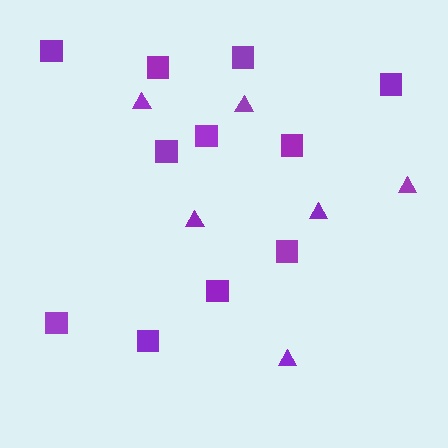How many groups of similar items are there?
There are 2 groups: one group of squares (11) and one group of triangles (6).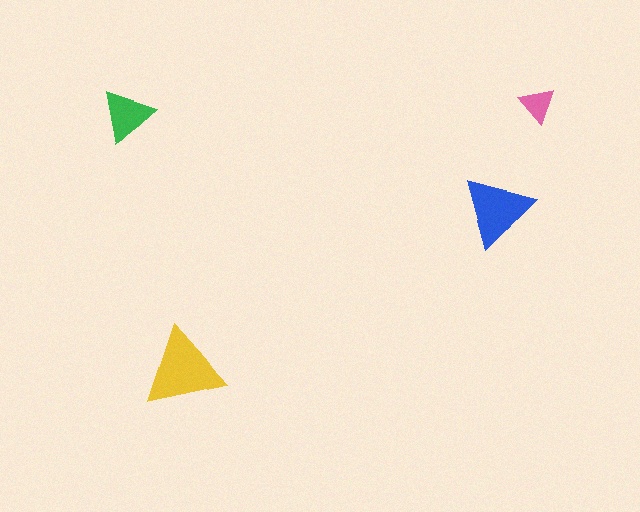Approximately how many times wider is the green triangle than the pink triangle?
About 1.5 times wider.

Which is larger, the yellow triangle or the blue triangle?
The yellow one.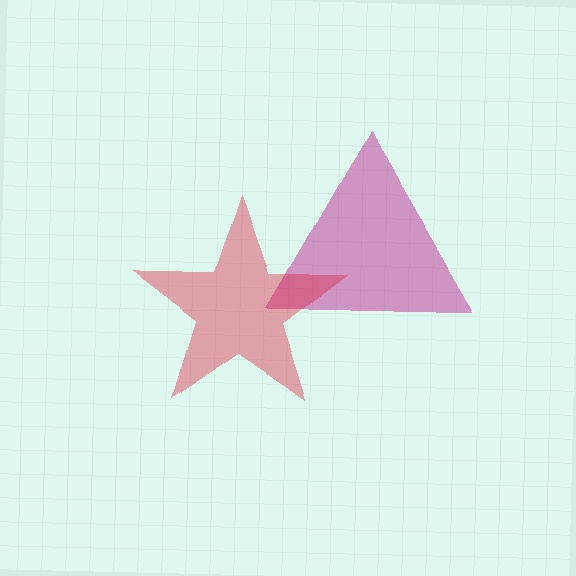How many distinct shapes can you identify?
There are 2 distinct shapes: a magenta triangle, a red star.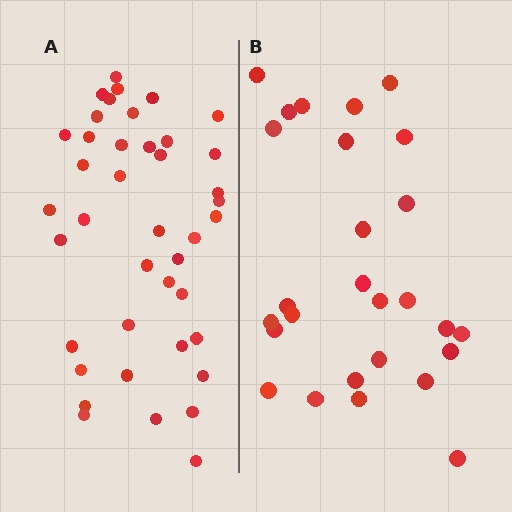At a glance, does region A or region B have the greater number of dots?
Region A (the left region) has more dots.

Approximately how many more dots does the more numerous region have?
Region A has approximately 15 more dots than region B.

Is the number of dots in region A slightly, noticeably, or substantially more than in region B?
Region A has substantially more. The ratio is roughly 1.5 to 1.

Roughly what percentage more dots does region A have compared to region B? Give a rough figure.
About 50% more.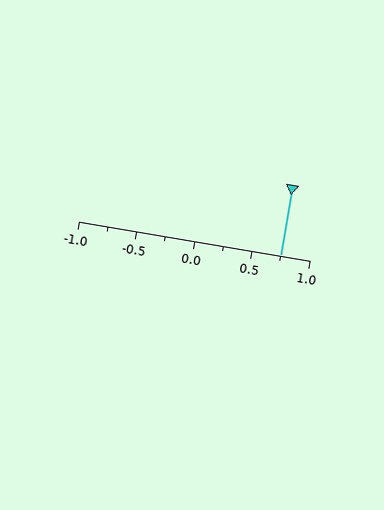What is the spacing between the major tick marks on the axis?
The major ticks are spaced 0.5 apart.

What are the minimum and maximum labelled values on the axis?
The axis runs from -1.0 to 1.0.